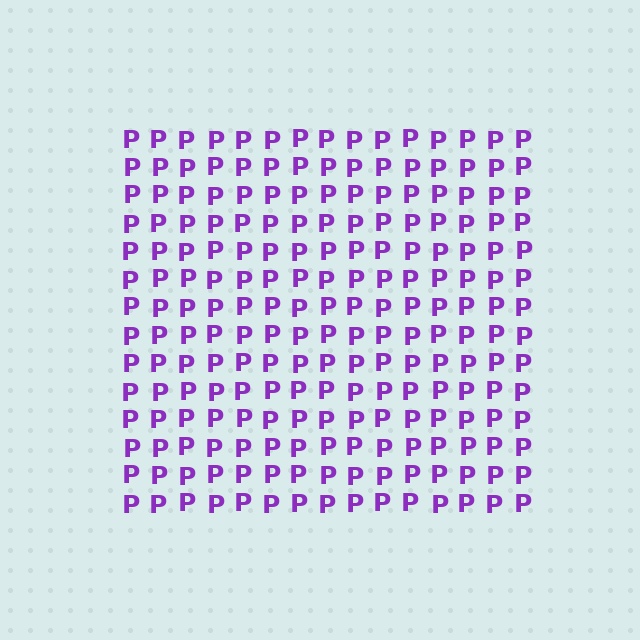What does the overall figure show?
The overall figure shows a square.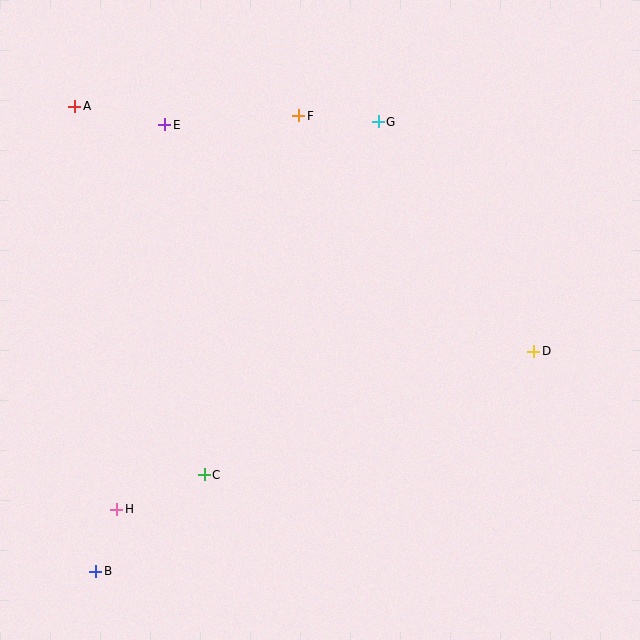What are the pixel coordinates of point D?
Point D is at (534, 351).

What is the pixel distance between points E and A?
The distance between E and A is 92 pixels.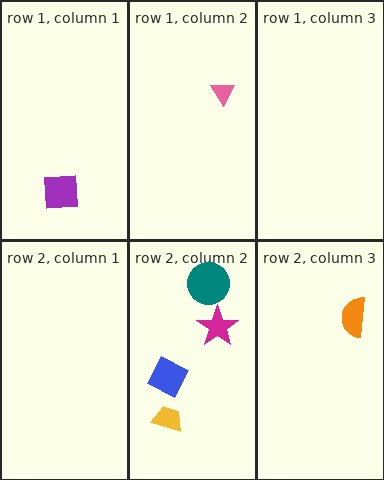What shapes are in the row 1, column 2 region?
The pink triangle.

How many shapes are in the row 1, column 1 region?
1.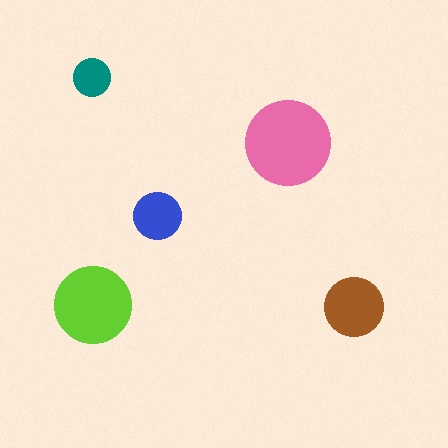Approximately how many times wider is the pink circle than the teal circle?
About 2.5 times wider.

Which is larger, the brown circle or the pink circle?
The pink one.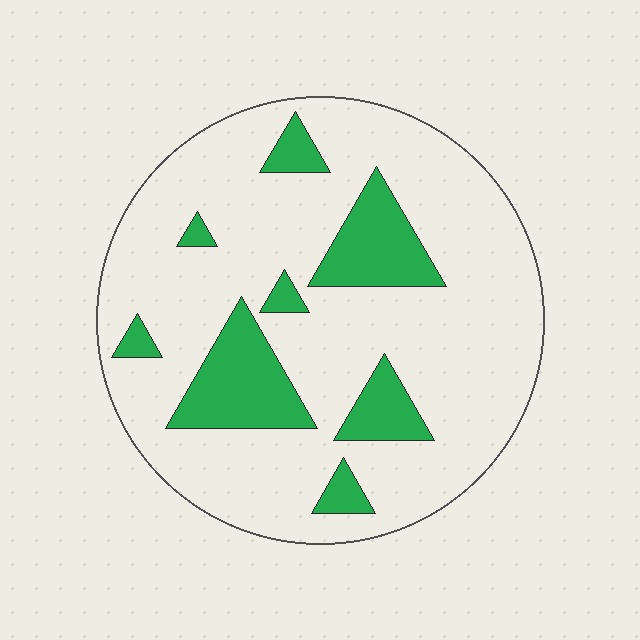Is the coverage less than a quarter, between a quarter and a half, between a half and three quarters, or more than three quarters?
Less than a quarter.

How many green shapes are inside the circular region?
8.